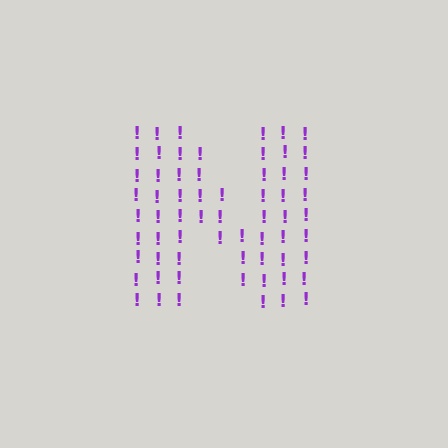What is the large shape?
The large shape is the letter N.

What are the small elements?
The small elements are exclamation marks.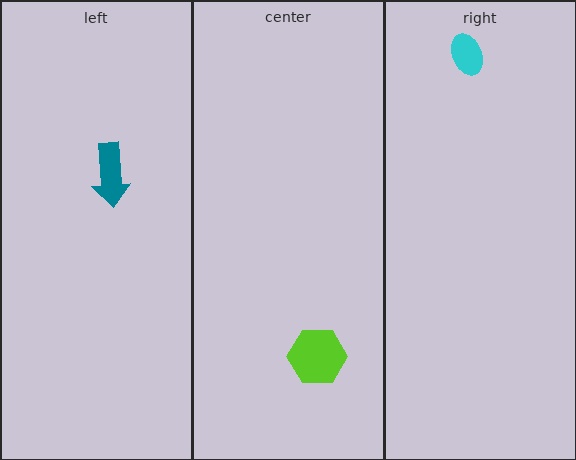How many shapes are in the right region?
1.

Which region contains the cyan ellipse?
The right region.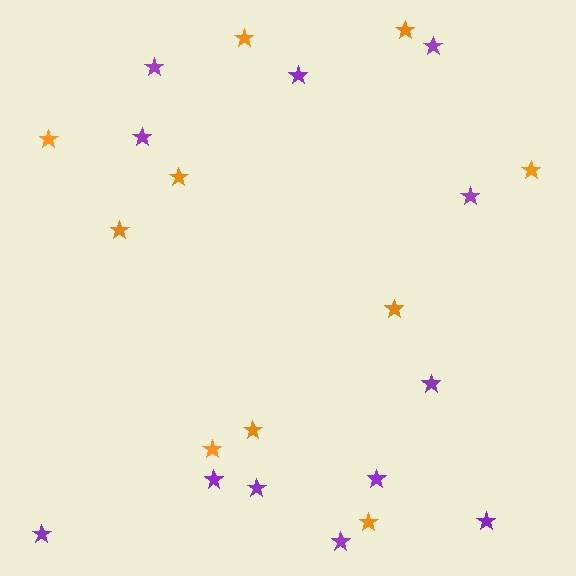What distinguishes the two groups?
There are 2 groups: one group of purple stars (12) and one group of orange stars (10).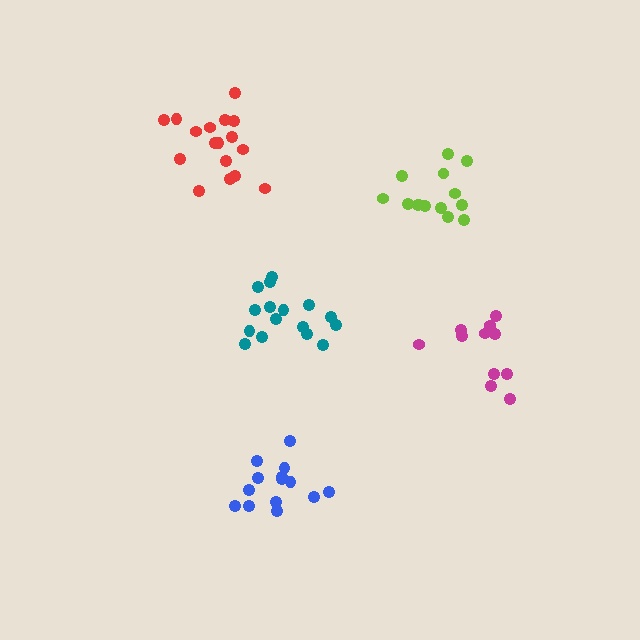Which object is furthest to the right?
The magenta cluster is rightmost.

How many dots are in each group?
Group 1: 14 dots, Group 2: 17 dots, Group 3: 16 dots, Group 4: 14 dots, Group 5: 11 dots (72 total).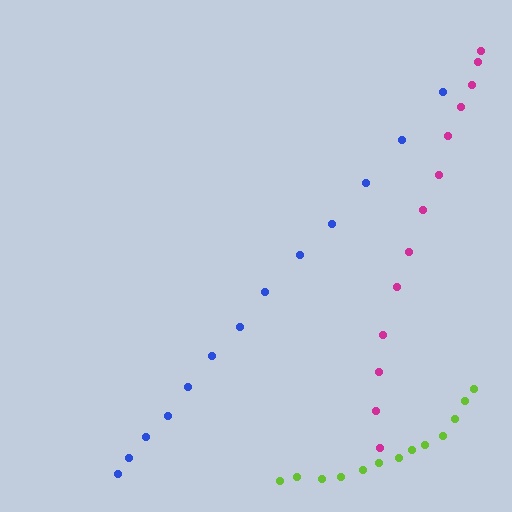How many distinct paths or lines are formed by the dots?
There are 3 distinct paths.